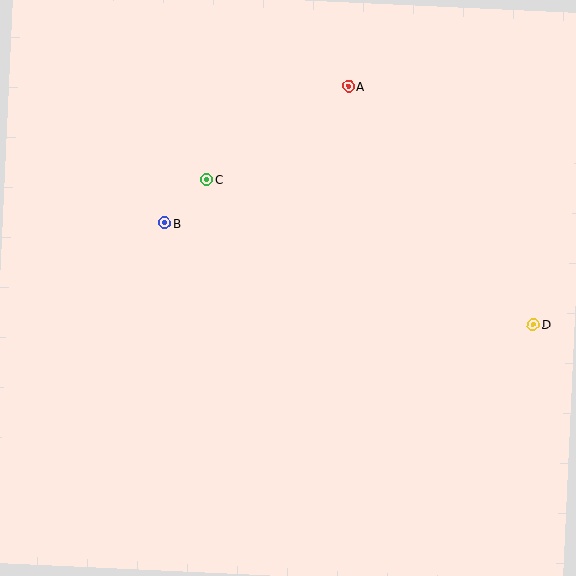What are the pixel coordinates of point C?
Point C is at (207, 179).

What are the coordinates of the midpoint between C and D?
The midpoint between C and D is at (370, 252).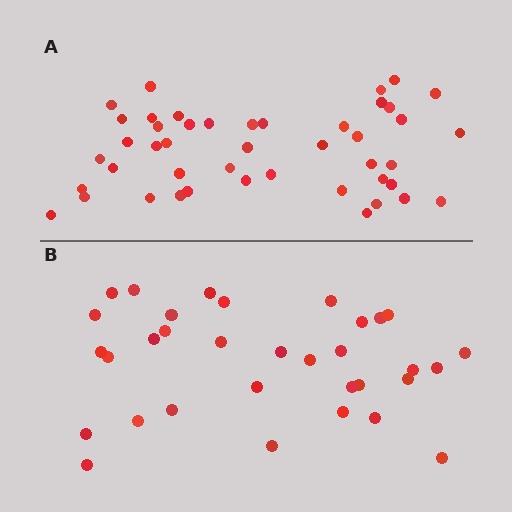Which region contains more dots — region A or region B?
Region A (the top region) has more dots.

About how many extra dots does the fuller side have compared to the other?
Region A has roughly 12 or so more dots than region B.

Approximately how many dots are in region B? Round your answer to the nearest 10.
About 30 dots. (The exact count is 33, which rounds to 30.)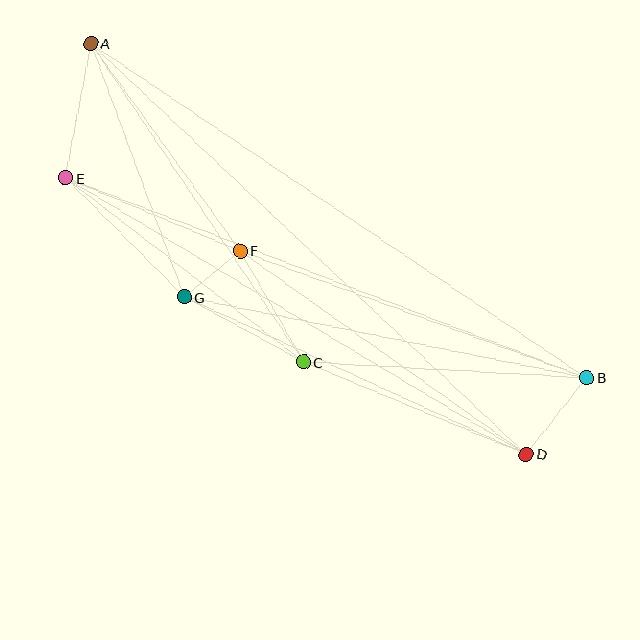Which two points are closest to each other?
Points F and G are closest to each other.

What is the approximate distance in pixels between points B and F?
The distance between B and F is approximately 369 pixels.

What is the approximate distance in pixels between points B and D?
The distance between B and D is approximately 98 pixels.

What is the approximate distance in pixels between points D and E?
The distance between D and E is approximately 537 pixels.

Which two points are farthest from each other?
Points A and D are farthest from each other.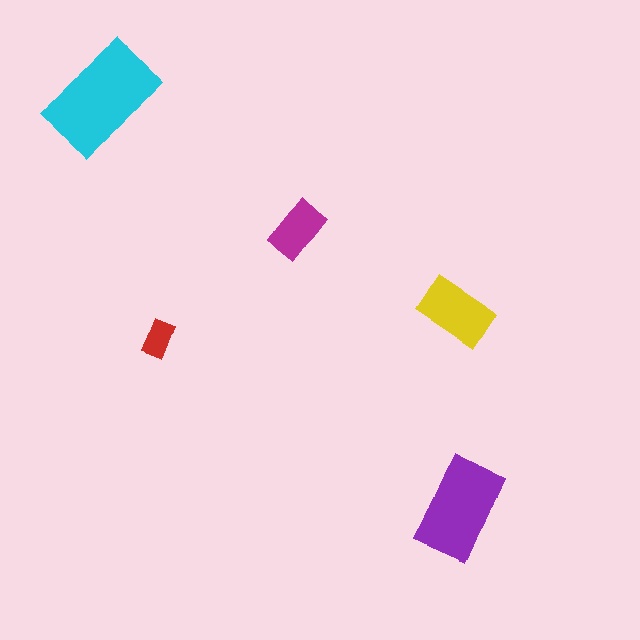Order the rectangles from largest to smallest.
the cyan one, the purple one, the yellow one, the magenta one, the red one.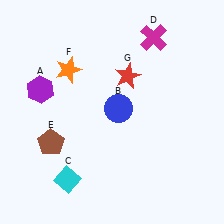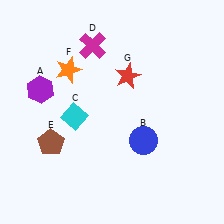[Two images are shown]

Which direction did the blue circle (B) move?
The blue circle (B) moved down.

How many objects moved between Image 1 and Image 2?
3 objects moved between the two images.